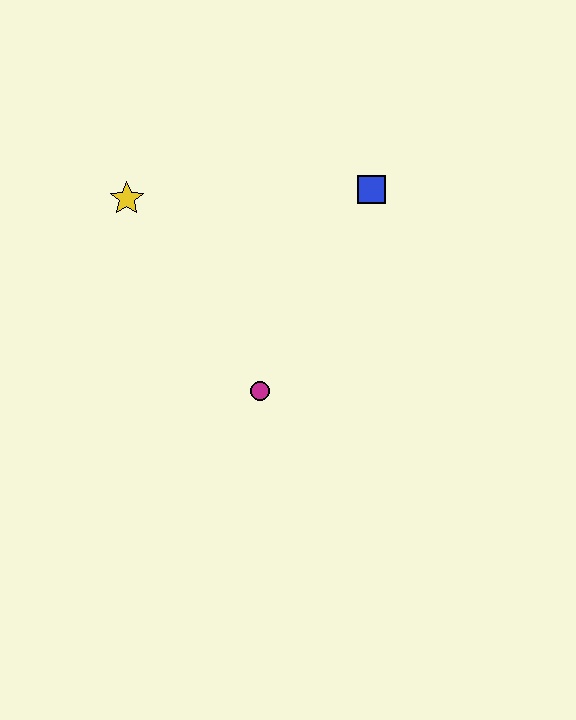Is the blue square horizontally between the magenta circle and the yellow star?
No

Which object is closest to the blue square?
The magenta circle is closest to the blue square.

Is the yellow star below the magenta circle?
No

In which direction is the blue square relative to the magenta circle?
The blue square is above the magenta circle.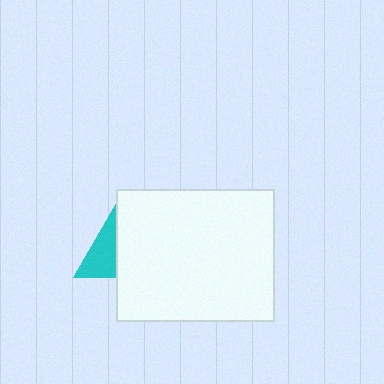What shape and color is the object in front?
The object in front is a white rectangle.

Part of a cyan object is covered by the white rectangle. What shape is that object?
It is a triangle.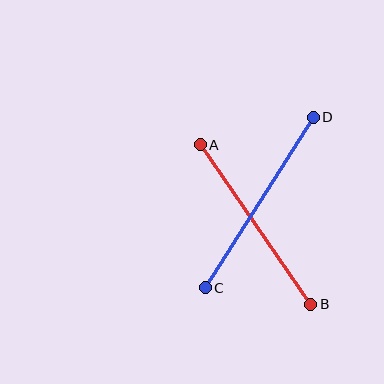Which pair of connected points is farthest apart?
Points C and D are farthest apart.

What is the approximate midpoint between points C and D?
The midpoint is at approximately (259, 202) pixels.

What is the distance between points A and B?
The distance is approximately 194 pixels.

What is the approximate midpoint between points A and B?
The midpoint is at approximately (256, 225) pixels.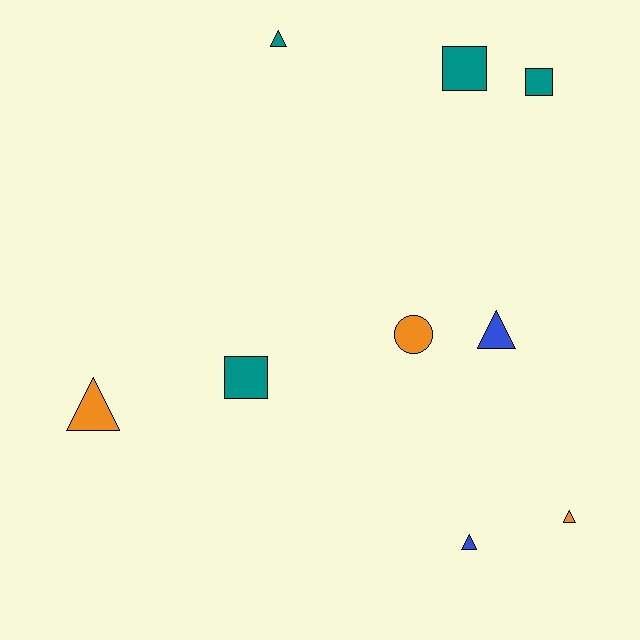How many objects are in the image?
There are 9 objects.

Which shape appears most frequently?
Triangle, with 5 objects.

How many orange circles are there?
There is 1 orange circle.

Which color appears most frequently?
Teal, with 4 objects.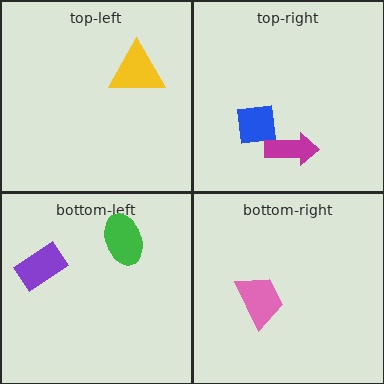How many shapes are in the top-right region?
2.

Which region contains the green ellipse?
The bottom-left region.